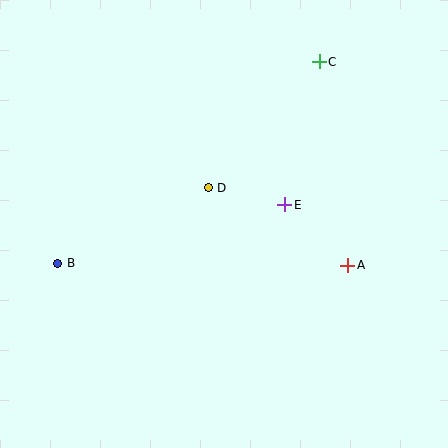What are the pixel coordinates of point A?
Point A is at (348, 265).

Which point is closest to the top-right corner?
Point C is closest to the top-right corner.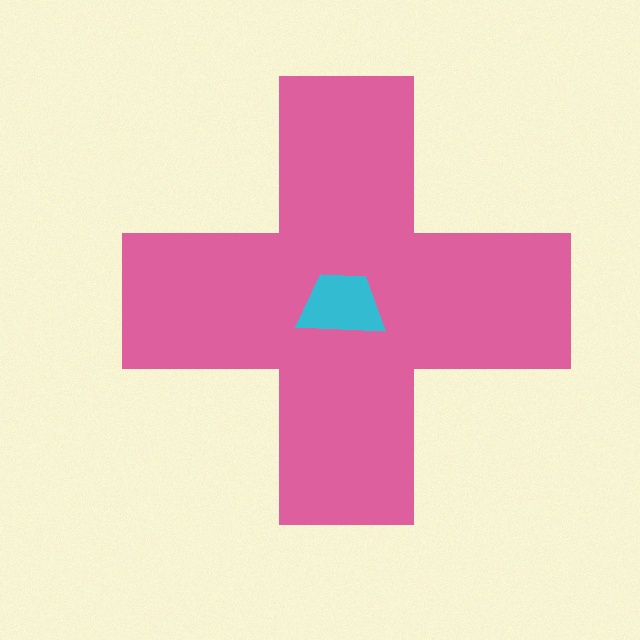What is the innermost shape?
The cyan trapezoid.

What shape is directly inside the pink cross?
The cyan trapezoid.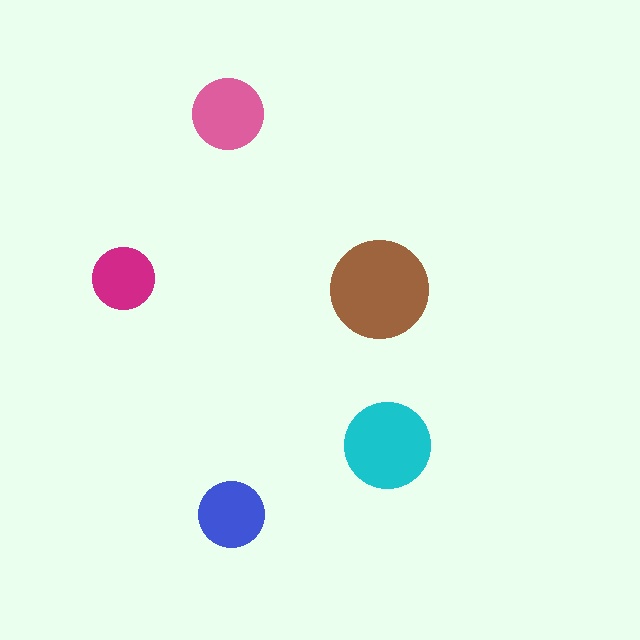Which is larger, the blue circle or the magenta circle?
The blue one.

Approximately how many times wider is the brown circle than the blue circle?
About 1.5 times wider.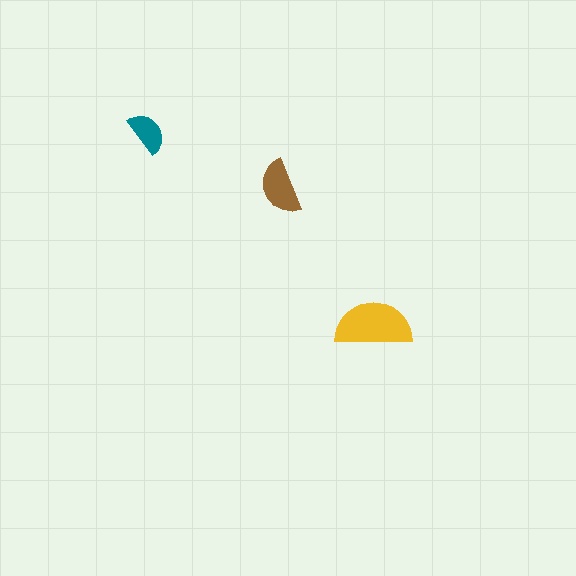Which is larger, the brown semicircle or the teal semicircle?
The brown one.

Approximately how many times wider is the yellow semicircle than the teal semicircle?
About 2 times wider.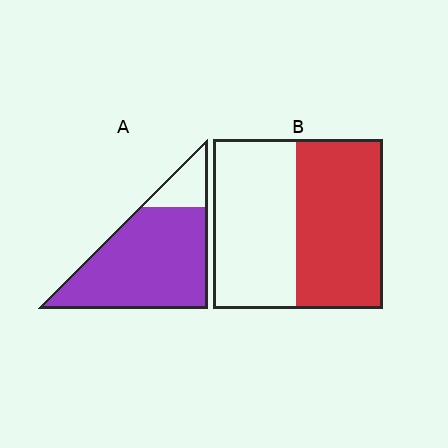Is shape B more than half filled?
Roughly half.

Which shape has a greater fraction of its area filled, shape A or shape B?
Shape A.